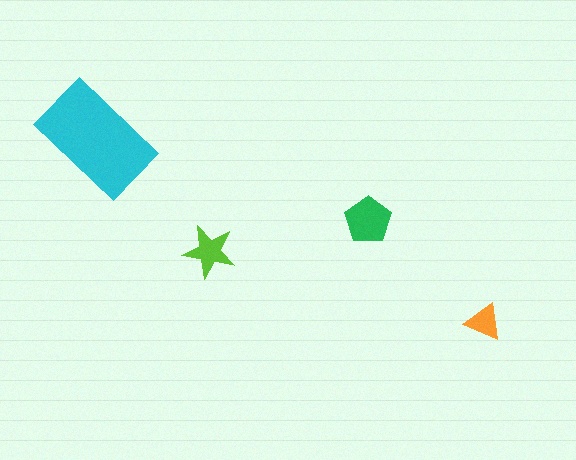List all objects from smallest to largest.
The orange triangle, the lime star, the green pentagon, the cyan rectangle.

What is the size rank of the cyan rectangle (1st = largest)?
1st.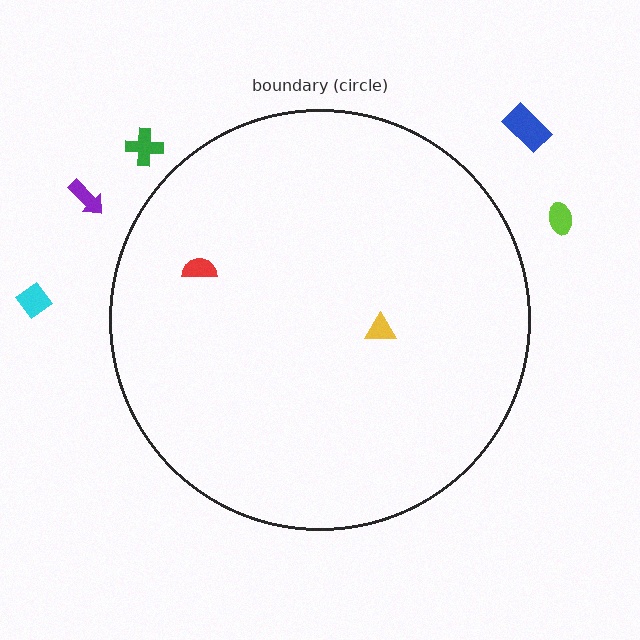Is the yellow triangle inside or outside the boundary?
Inside.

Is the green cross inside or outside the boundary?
Outside.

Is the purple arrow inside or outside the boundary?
Outside.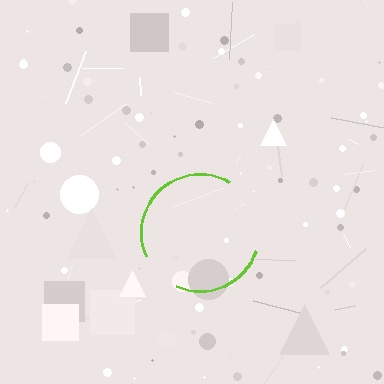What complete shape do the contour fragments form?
The contour fragments form a circle.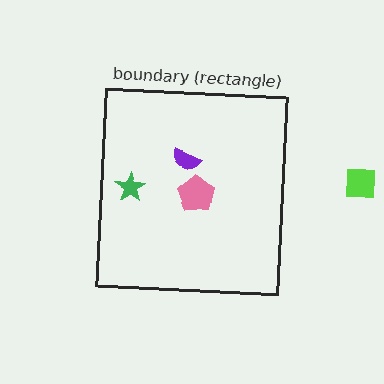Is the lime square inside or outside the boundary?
Outside.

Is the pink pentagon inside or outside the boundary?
Inside.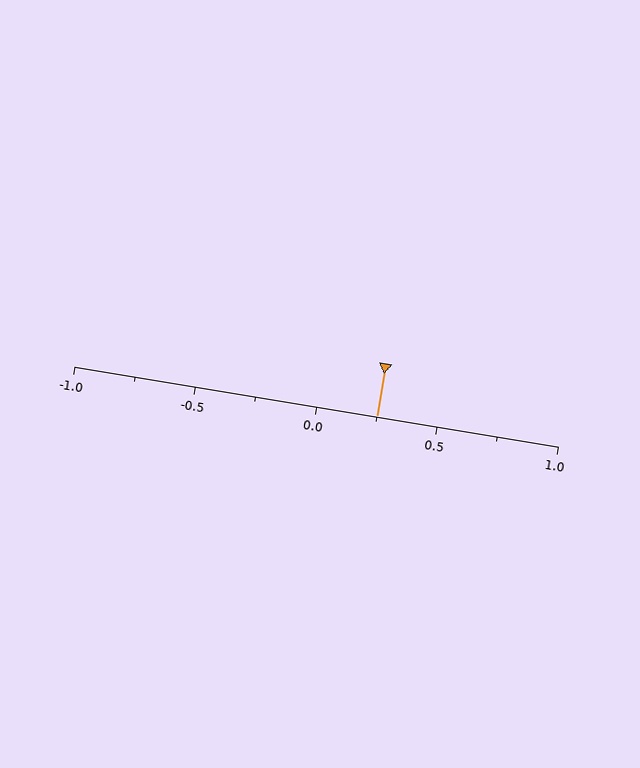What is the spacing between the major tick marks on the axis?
The major ticks are spaced 0.5 apart.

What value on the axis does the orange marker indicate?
The marker indicates approximately 0.25.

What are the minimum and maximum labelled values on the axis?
The axis runs from -1.0 to 1.0.